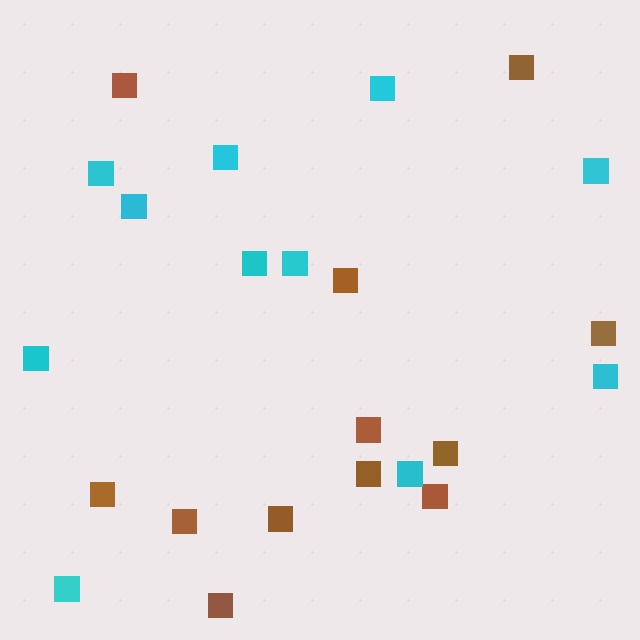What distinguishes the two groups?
There are 2 groups: one group of brown squares (12) and one group of cyan squares (11).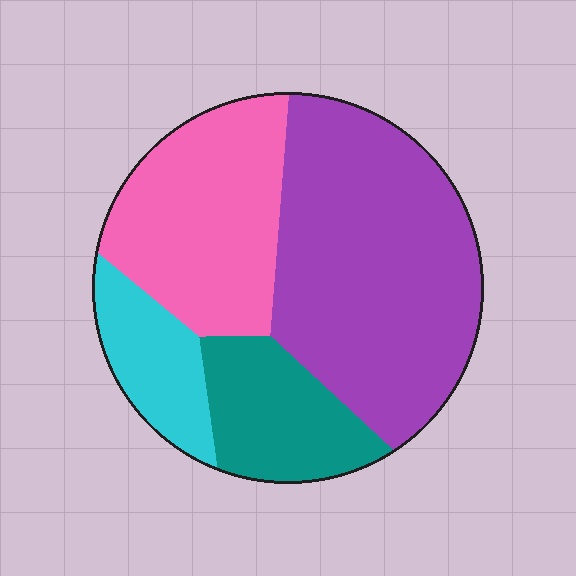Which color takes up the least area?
Cyan, at roughly 10%.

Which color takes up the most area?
Purple, at roughly 45%.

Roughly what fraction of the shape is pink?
Pink takes up about one quarter (1/4) of the shape.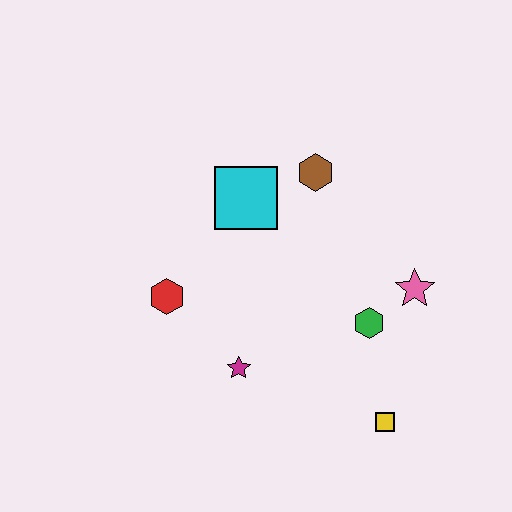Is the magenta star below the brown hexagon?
Yes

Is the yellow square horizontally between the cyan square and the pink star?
Yes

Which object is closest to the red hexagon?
The magenta star is closest to the red hexagon.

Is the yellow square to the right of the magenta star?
Yes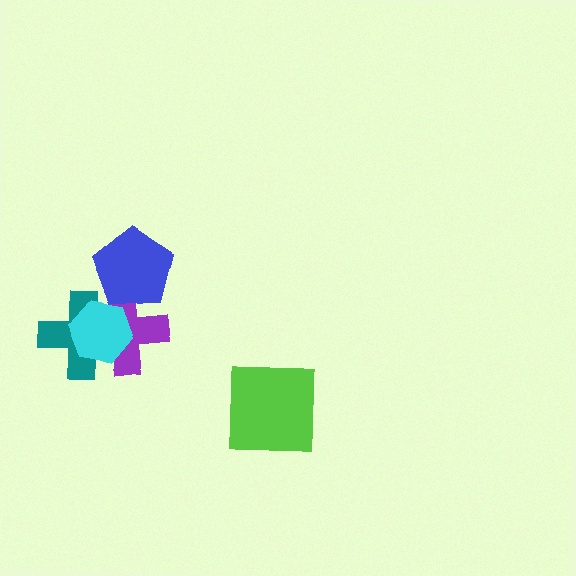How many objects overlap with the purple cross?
3 objects overlap with the purple cross.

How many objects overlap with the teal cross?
2 objects overlap with the teal cross.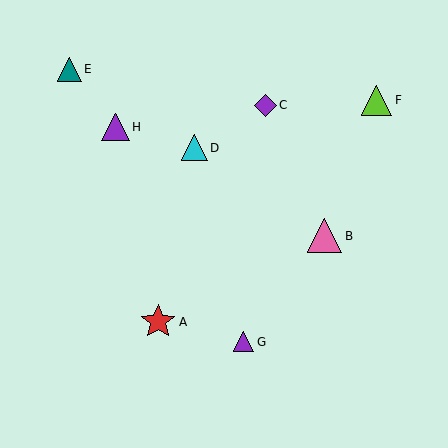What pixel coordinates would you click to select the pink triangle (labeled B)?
Click at (325, 236) to select the pink triangle B.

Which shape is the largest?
The red star (labeled A) is the largest.